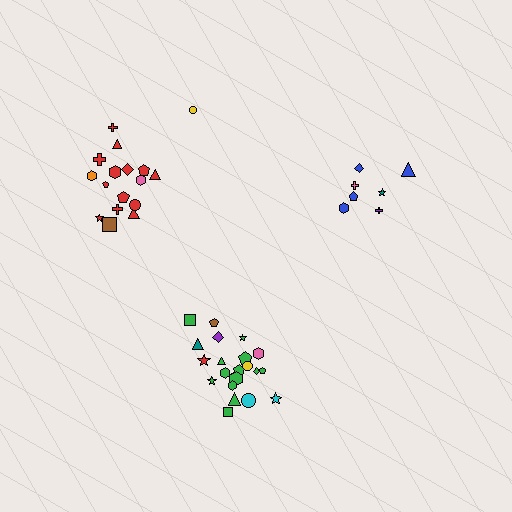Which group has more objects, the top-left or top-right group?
The top-left group.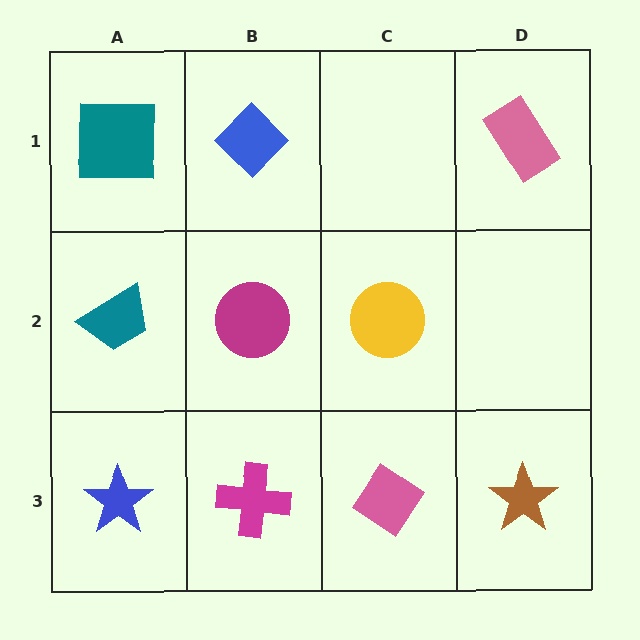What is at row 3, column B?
A magenta cross.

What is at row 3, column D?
A brown star.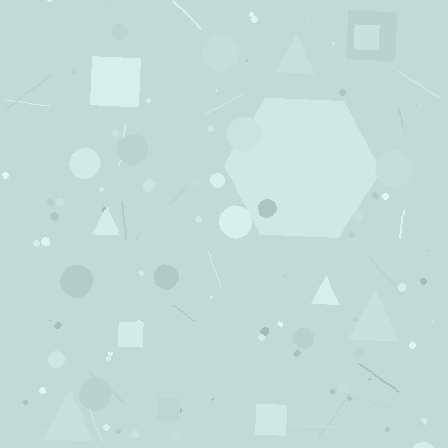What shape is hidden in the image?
A hexagon is hidden in the image.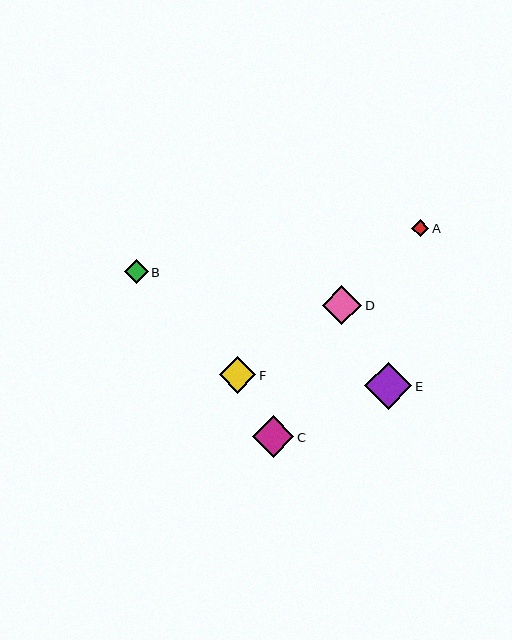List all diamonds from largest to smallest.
From largest to smallest: E, C, D, F, B, A.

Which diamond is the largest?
Diamond E is the largest with a size of approximately 47 pixels.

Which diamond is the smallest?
Diamond A is the smallest with a size of approximately 17 pixels.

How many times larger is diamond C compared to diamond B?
Diamond C is approximately 1.8 times the size of diamond B.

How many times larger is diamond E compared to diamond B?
Diamond E is approximately 2.0 times the size of diamond B.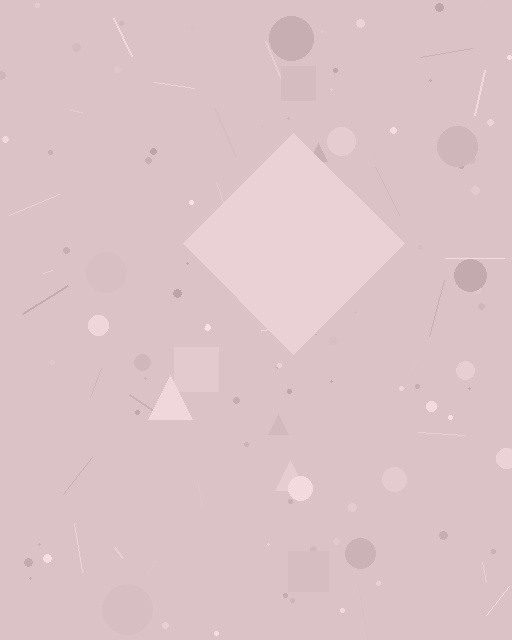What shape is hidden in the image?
A diamond is hidden in the image.